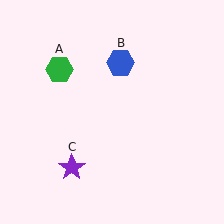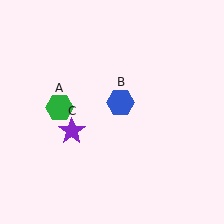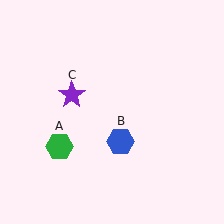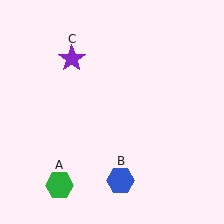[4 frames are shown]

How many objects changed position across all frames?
3 objects changed position: green hexagon (object A), blue hexagon (object B), purple star (object C).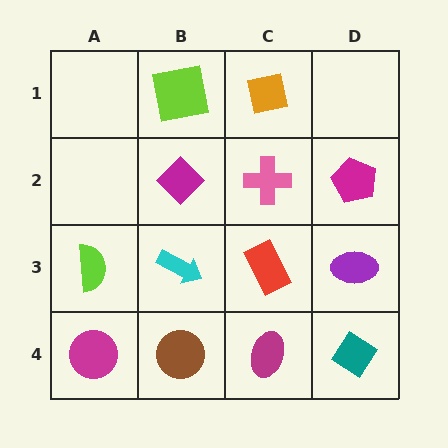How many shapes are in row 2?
3 shapes.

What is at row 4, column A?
A magenta circle.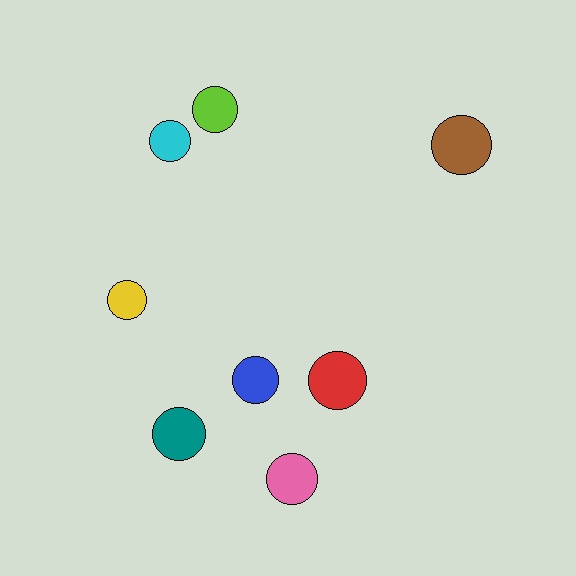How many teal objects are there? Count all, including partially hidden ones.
There is 1 teal object.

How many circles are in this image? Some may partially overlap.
There are 8 circles.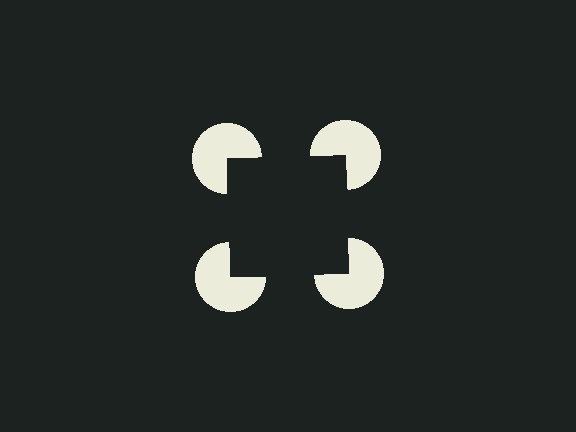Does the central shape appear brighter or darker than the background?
It typically appears slightly darker than the background, even though no actual brightness change is drawn.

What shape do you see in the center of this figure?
An illusory square — its edges are inferred from the aligned wedge cuts in the pac-man discs, not physically drawn.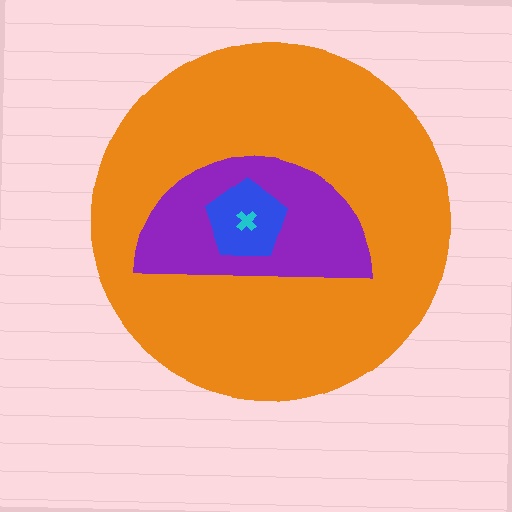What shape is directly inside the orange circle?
The purple semicircle.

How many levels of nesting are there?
4.